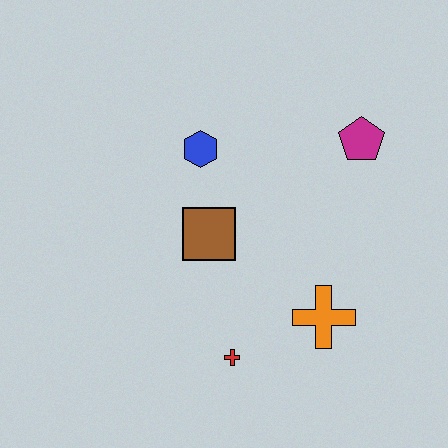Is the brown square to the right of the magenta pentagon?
No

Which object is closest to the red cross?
The orange cross is closest to the red cross.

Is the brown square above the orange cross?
Yes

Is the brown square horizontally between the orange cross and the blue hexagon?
Yes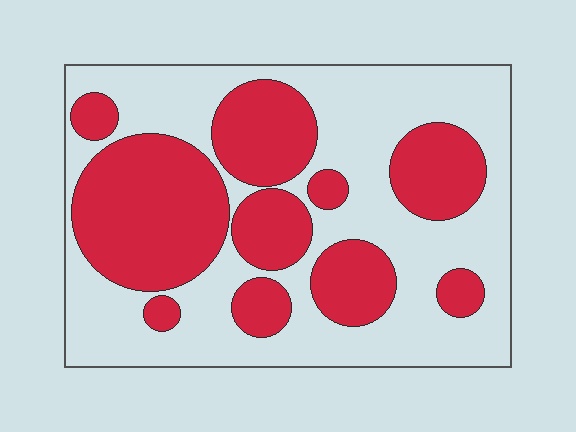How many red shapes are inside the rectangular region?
10.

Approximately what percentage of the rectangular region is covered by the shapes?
Approximately 40%.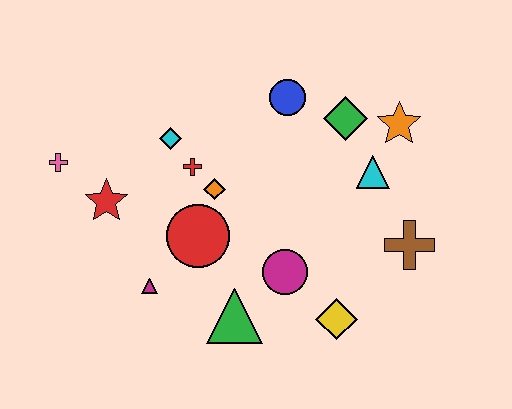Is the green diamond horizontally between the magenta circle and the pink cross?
No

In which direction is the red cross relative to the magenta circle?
The red cross is above the magenta circle.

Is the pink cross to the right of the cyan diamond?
No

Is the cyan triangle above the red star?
Yes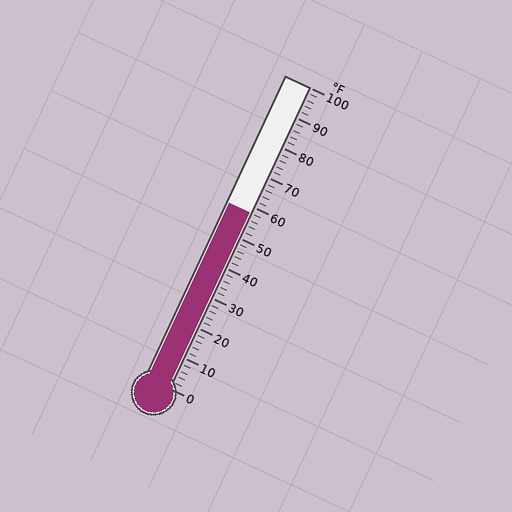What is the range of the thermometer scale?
The thermometer scale ranges from 0°F to 100°F.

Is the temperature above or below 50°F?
The temperature is above 50°F.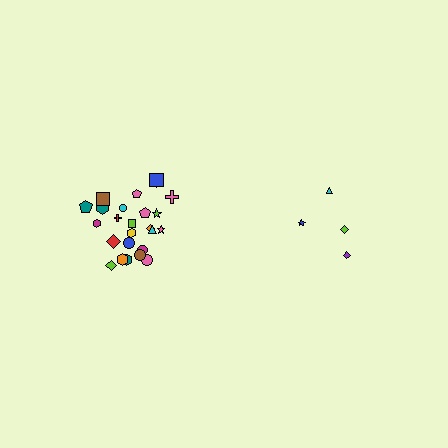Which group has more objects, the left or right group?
The left group.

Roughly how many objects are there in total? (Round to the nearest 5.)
Roughly 30 objects in total.